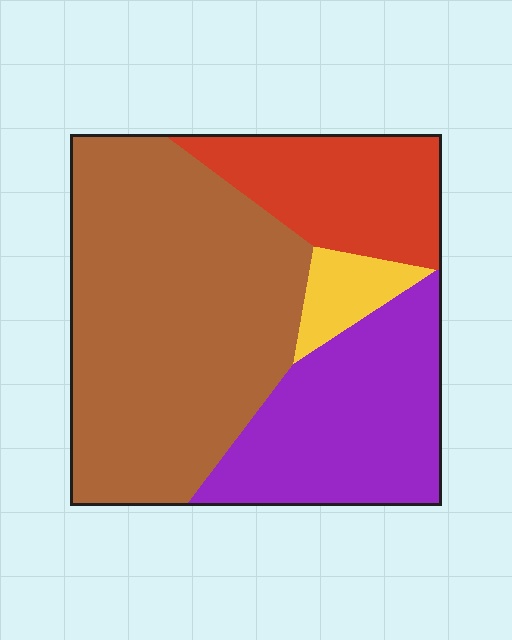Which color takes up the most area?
Brown, at roughly 50%.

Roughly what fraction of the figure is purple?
Purple takes up between a sixth and a third of the figure.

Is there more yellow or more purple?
Purple.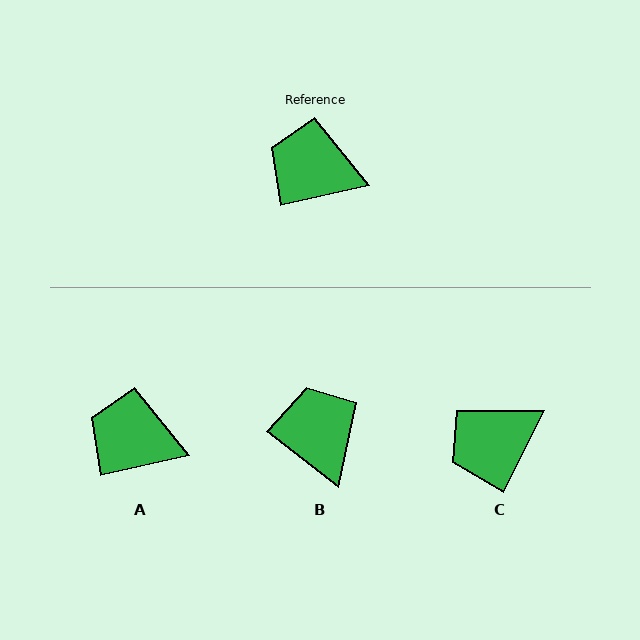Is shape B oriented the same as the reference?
No, it is off by about 51 degrees.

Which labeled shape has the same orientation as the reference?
A.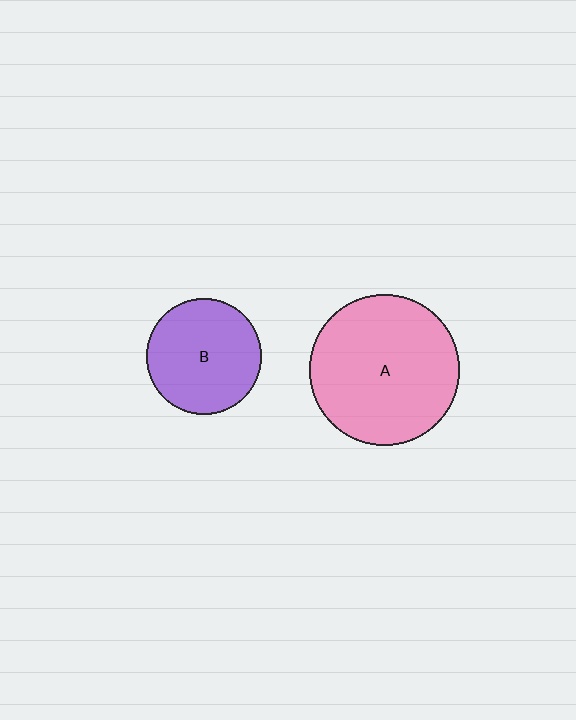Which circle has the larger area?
Circle A (pink).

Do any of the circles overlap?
No, none of the circles overlap.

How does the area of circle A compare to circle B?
Approximately 1.7 times.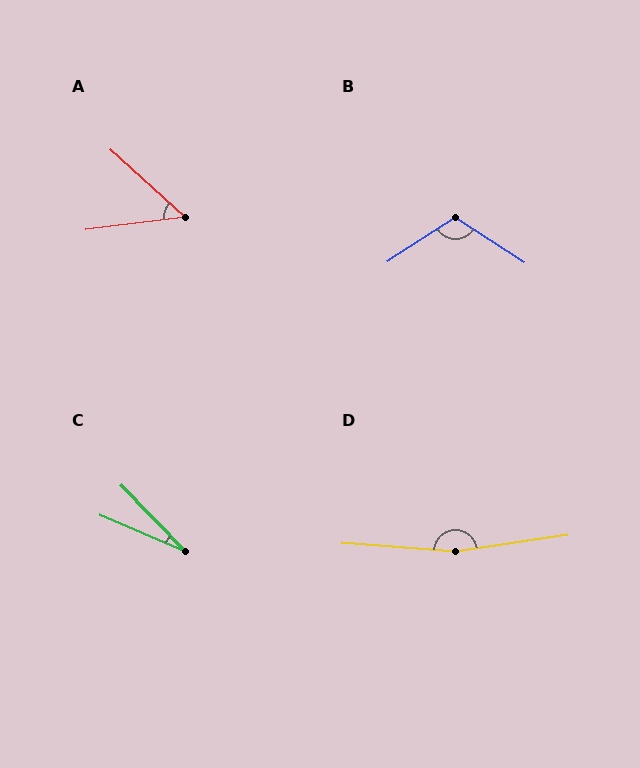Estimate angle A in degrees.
Approximately 49 degrees.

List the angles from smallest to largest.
C (23°), A (49°), B (114°), D (167°).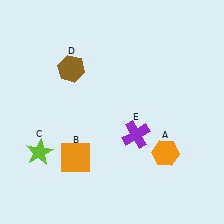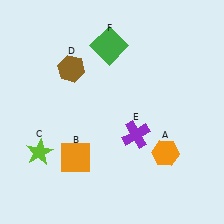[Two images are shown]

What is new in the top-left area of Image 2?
A green square (F) was added in the top-left area of Image 2.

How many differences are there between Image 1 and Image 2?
There is 1 difference between the two images.